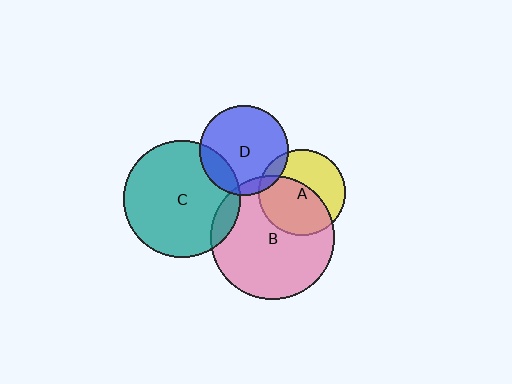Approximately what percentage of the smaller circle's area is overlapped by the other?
Approximately 10%.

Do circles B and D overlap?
Yes.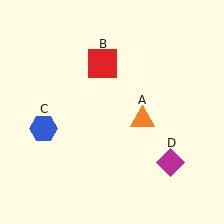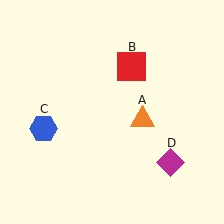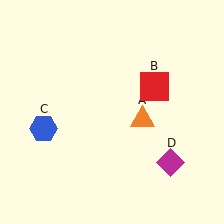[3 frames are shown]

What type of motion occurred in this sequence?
The red square (object B) rotated clockwise around the center of the scene.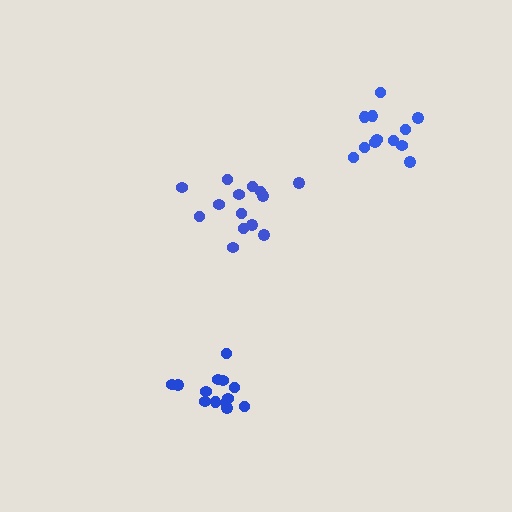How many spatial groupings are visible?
There are 3 spatial groupings.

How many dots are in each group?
Group 1: 13 dots, Group 2: 14 dots, Group 3: 12 dots (39 total).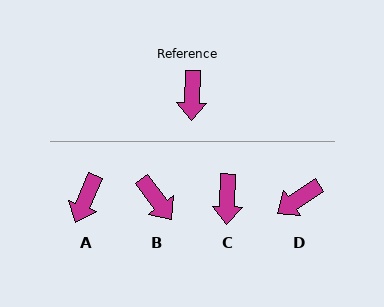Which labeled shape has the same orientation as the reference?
C.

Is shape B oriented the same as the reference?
No, it is off by about 39 degrees.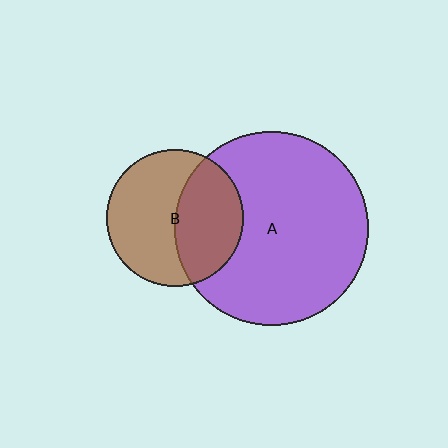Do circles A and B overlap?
Yes.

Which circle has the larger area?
Circle A (purple).